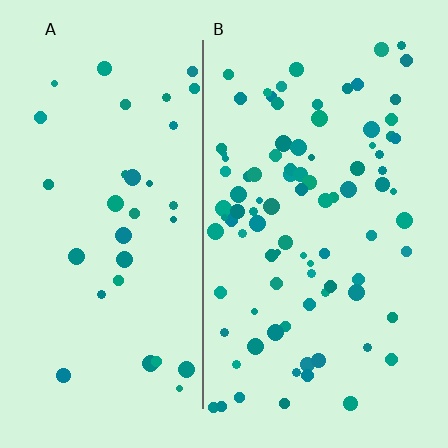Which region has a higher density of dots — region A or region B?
B (the right).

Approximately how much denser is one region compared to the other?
Approximately 2.6× — region B over region A.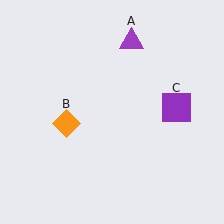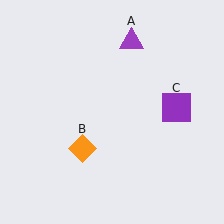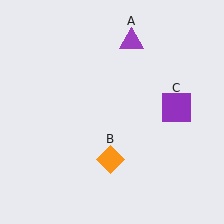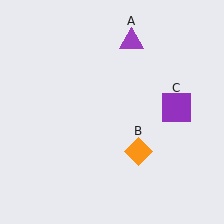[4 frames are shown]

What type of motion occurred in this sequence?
The orange diamond (object B) rotated counterclockwise around the center of the scene.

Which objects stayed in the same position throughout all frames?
Purple triangle (object A) and purple square (object C) remained stationary.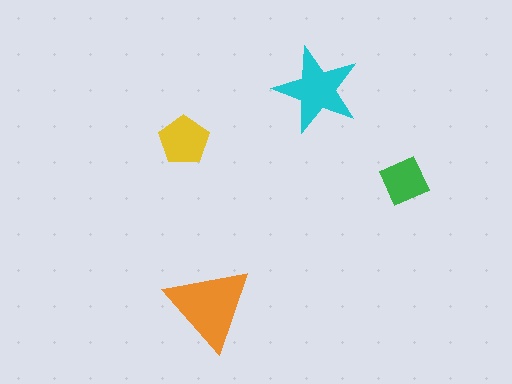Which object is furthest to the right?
The green diamond is rightmost.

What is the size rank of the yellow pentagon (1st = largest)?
3rd.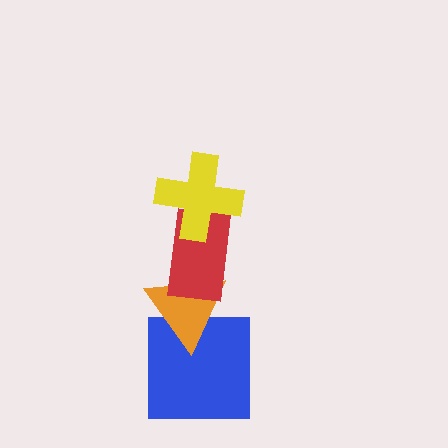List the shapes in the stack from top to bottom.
From top to bottom: the yellow cross, the red rectangle, the orange triangle, the blue square.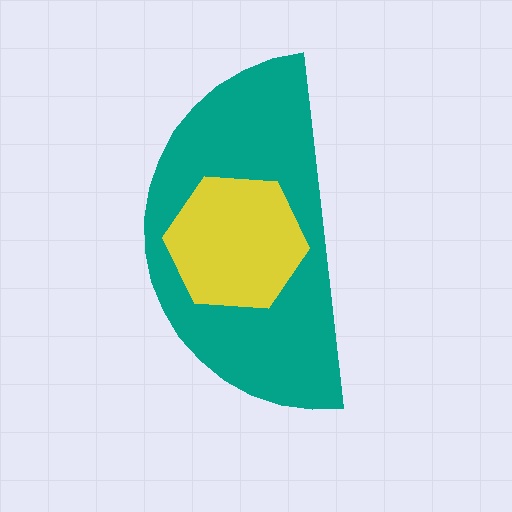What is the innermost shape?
The yellow hexagon.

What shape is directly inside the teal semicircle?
The yellow hexagon.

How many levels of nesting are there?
2.